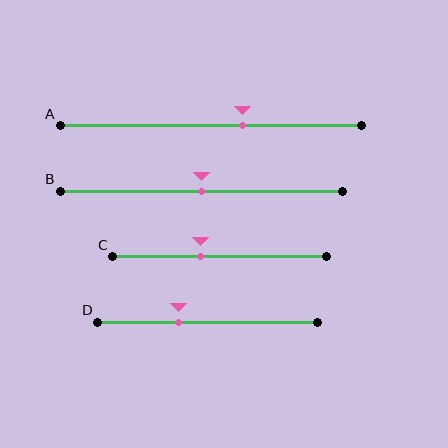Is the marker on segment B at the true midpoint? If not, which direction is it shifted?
Yes, the marker on segment B is at the true midpoint.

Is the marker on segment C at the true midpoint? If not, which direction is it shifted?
No, the marker on segment C is shifted to the left by about 9% of the segment length.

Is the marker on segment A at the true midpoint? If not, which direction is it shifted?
No, the marker on segment A is shifted to the right by about 10% of the segment length.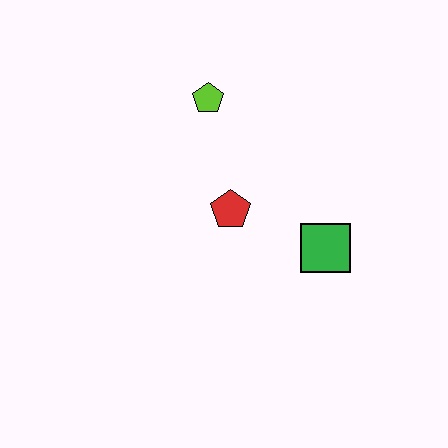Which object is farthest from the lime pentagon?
The green square is farthest from the lime pentagon.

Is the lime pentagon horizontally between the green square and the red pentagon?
No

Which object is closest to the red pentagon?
The green square is closest to the red pentagon.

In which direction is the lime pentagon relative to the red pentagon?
The lime pentagon is above the red pentagon.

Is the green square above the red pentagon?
No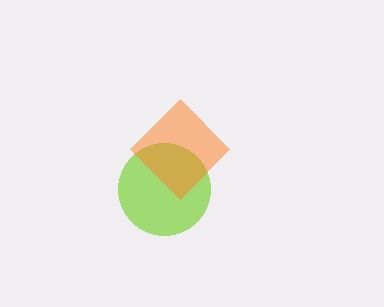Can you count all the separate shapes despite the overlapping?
Yes, there are 2 separate shapes.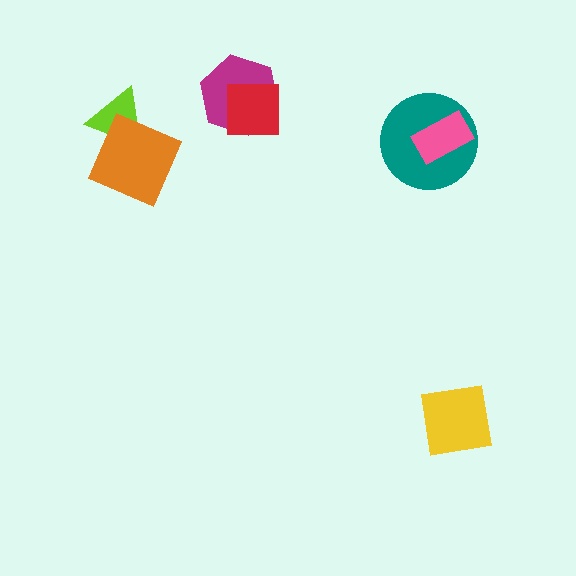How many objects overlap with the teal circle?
1 object overlaps with the teal circle.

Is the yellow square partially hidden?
No, no other shape covers it.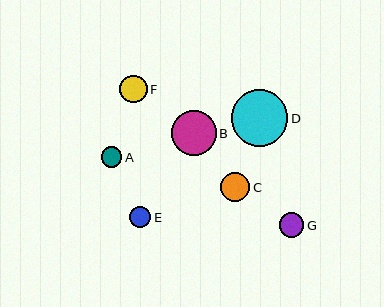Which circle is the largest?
Circle D is the largest with a size of approximately 57 pixels.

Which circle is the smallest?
Circle A is the smallest with a size of approximately 21 pixels.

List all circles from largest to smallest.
From largest to smallest: D, B, C, F, G, E, A.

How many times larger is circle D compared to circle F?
Circle D is approximately 2.1 times the size of circle F.